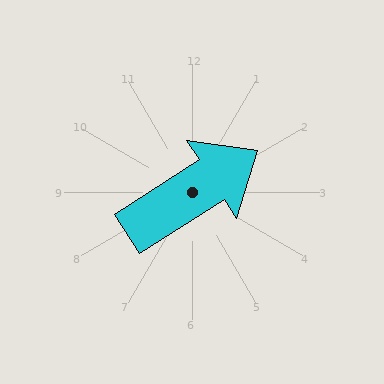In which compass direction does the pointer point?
Northeast.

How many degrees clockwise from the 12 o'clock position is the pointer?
Approximately 57 degrees.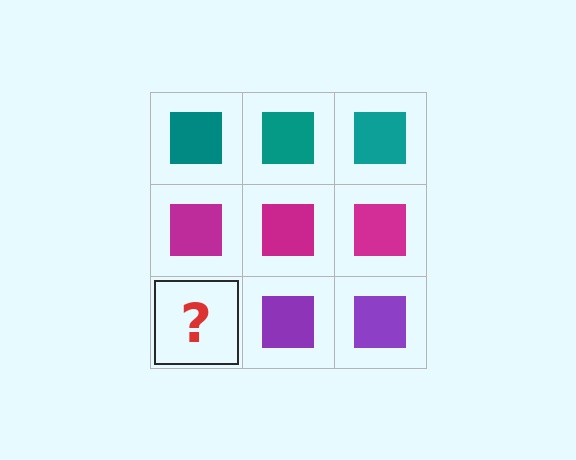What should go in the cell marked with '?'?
The missing cell should contain a purple square.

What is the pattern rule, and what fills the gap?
The rule is that each row has a consistent color. The gap should be filled with a purple square.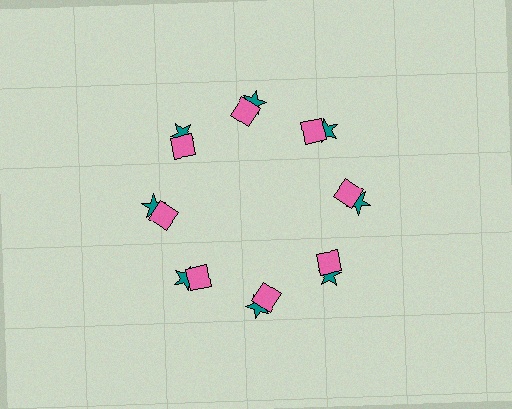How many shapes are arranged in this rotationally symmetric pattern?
There are 16 shapes, arranged in 8 groups of 2.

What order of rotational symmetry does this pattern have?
This pattern has 8-fold rotational symmetry.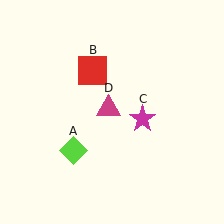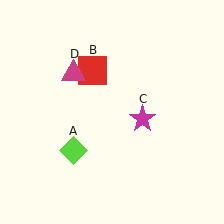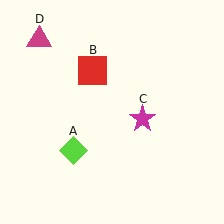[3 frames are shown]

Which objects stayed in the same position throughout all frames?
Lime diamond (object A) and red square (object B) and magenta star (object C) remained stationary.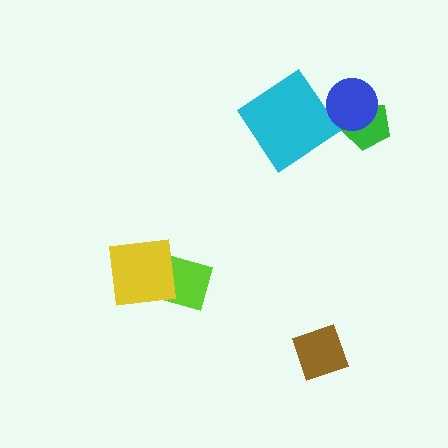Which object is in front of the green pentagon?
The blue circle is in front of the green pentagon.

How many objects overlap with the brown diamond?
0 objects overlap with the brown diamond.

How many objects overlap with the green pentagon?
1 object overlaps with the green pentagon.